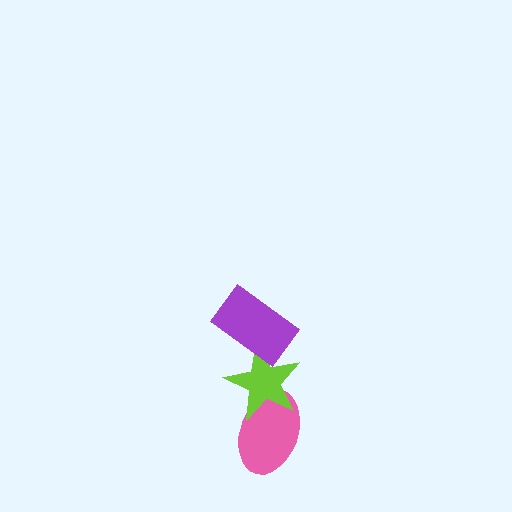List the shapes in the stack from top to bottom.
From top to bottom: the purple rectangle, the lime star, the pink ellipse.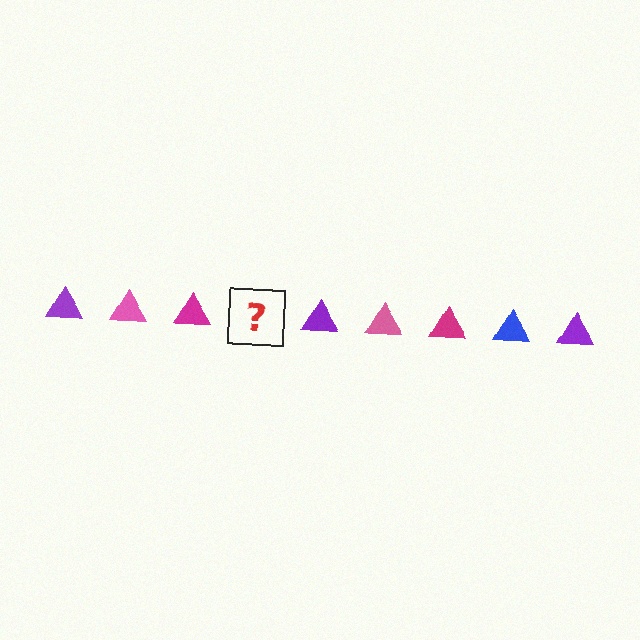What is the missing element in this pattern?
The missing element is a blue triangle.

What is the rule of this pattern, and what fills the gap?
The rule is that the pattern cycles through purple, pink, magenta, blue triangles. The gap should be filled with a blue triangle.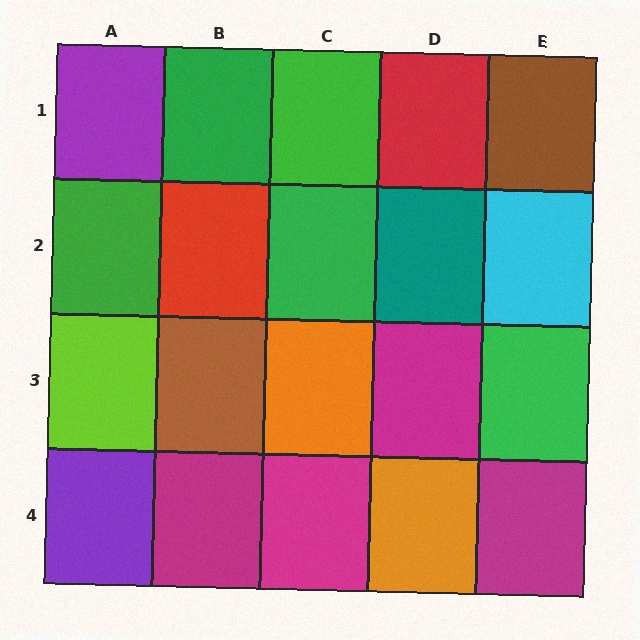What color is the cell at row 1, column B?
Green.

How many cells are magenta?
4 cells are magenta.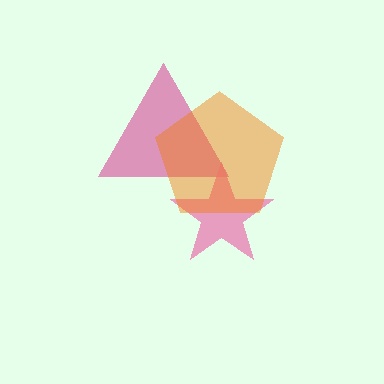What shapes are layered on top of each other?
The layered shapes are: a magenta triangle, a pink star, an orange pentagon.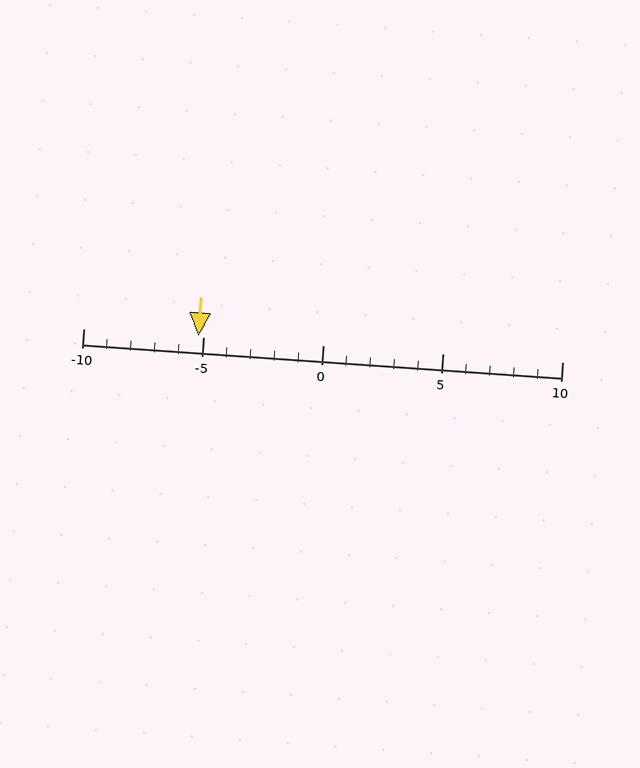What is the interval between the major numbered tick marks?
The major tick marks are spaced 5 units apart.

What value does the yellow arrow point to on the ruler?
The yellow arrow points to approximately -5.